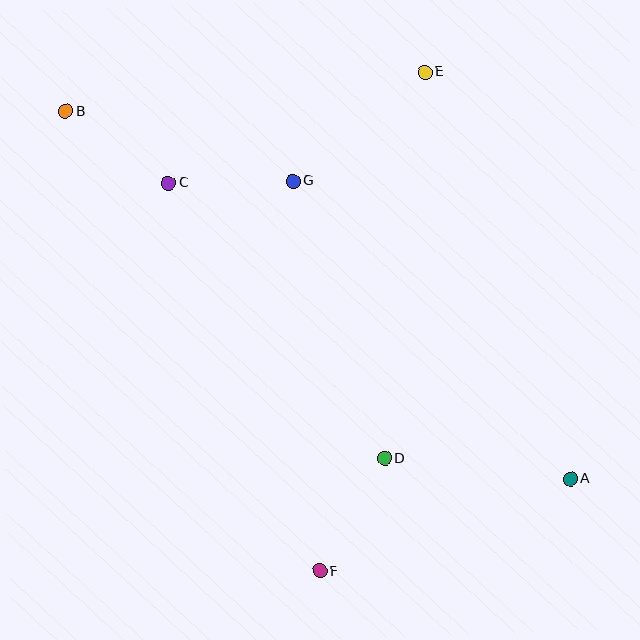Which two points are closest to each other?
Points C and G are closest to each other.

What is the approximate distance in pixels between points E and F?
The distance between E and F is approximately 510 pixels.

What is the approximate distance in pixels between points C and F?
The distance between C and F is approximately 416 pixels.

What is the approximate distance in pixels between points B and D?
The distance between B and D is approximately 471 pixels.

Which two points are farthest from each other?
Points A and B are farthest from each other.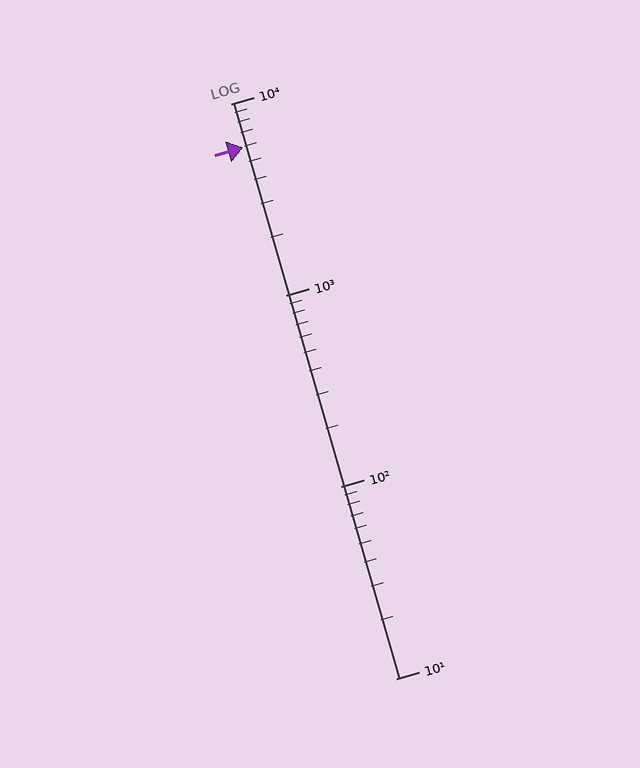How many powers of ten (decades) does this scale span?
The scale spans 3 decades, from 10 to 10000.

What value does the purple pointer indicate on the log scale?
The pointer indicates approximately 5900.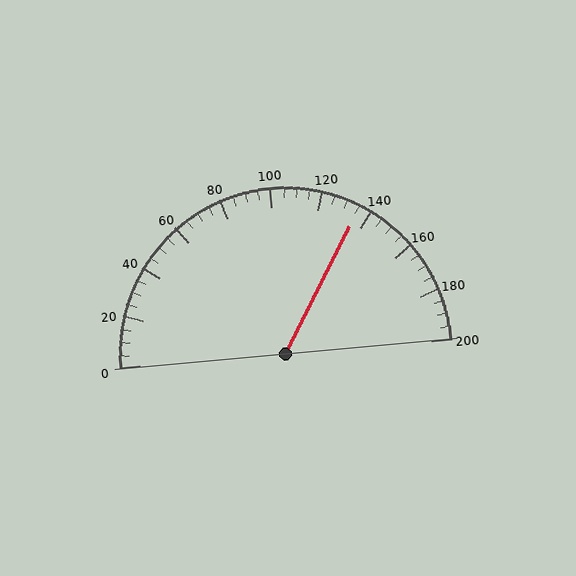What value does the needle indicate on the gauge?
The needle indicates approximately 135.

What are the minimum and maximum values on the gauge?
The gauge ranges from 0 to 200.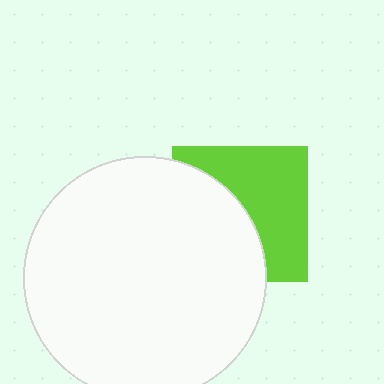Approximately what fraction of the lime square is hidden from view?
Roughly 48% of the lime square is hidden behind the white circle.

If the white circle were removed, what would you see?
You would see the complete lime square.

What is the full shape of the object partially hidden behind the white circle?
The partially hidden object is a lime square.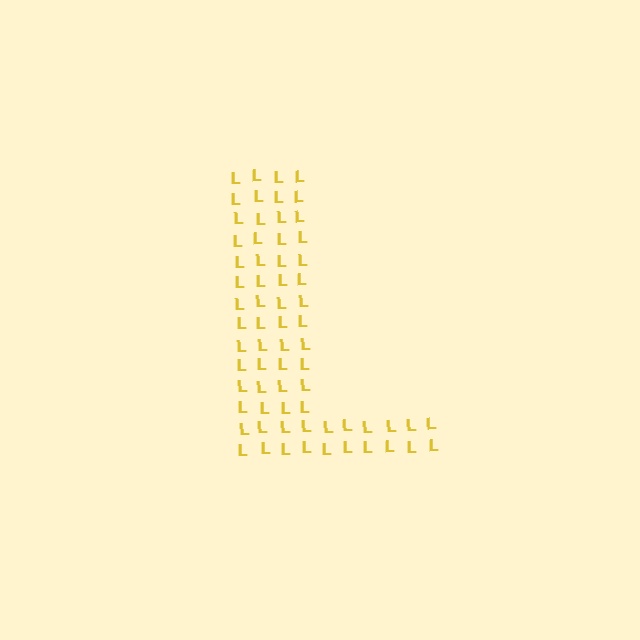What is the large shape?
The large shape is the letter L.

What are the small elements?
The small elements are letter L's.